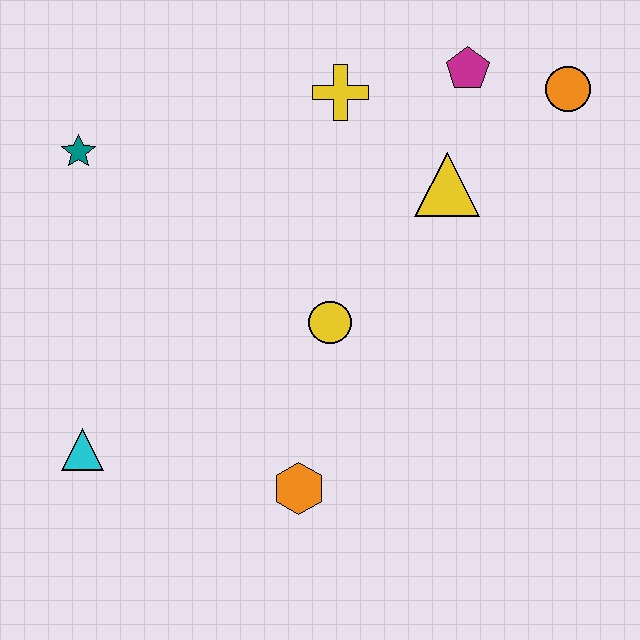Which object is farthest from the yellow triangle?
The cyan triangle is farthest from the yellow triangle.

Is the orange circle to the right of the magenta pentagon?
Yes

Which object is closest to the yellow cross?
The magenta pentagon is closest to the yellow cross.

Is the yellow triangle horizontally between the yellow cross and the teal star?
No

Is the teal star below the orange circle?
Yes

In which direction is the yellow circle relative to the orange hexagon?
The yellow circle is above the orange hexagon.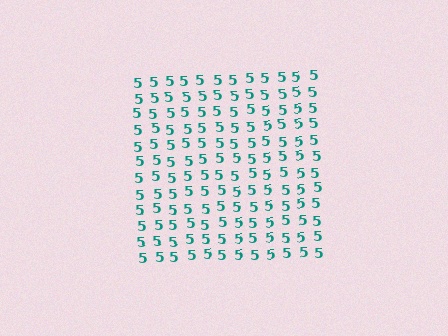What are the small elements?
The small elements are digit 5's.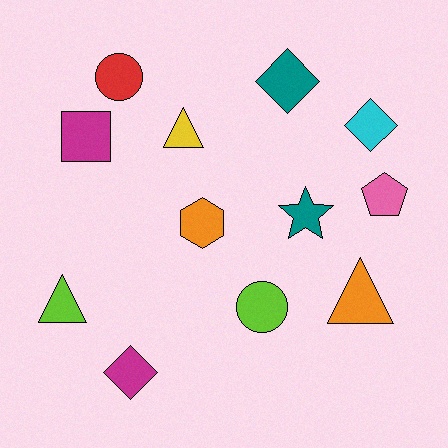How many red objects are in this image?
There is 1 red object.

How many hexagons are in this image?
There is 1 hexagon.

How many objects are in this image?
There are 12 objects.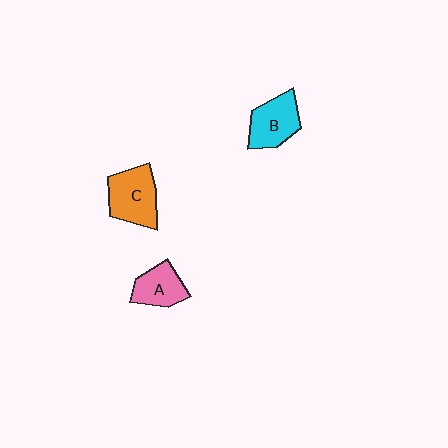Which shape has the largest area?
Shape C (orange).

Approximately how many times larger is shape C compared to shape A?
Approximately 1.4 times.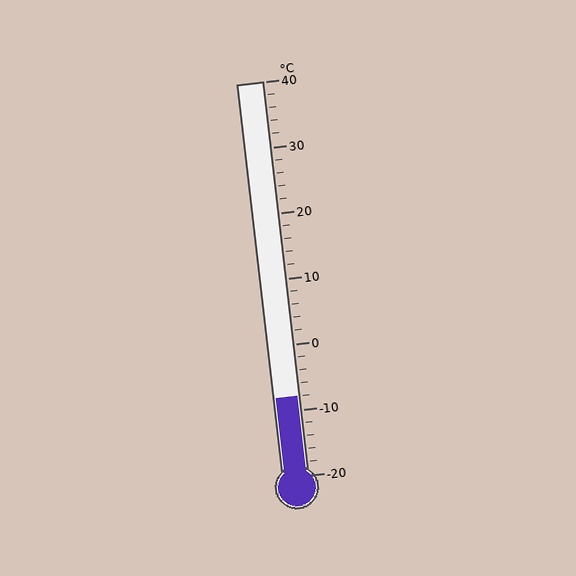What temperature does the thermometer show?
The thermometer shows approximately -8°C.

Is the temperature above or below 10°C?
The temperature is below 10°C.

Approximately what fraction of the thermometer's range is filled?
The thermometer is filled to approximately 20% of its range.